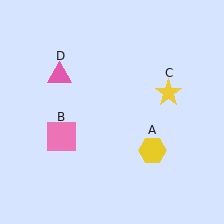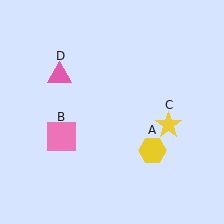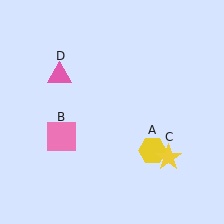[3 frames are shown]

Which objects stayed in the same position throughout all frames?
Yellow hexagon (object A) and pink square (object B) and pink triangle (object D) remained stationary.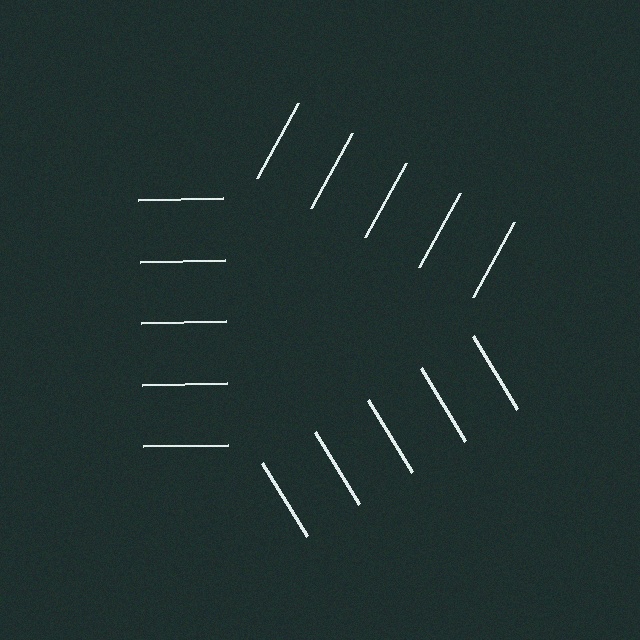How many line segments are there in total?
15 — 5 along each of the 3 edges.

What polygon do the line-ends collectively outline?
An illusory triangle — the line segments terminate on its edges but no continuous stroke is drawn.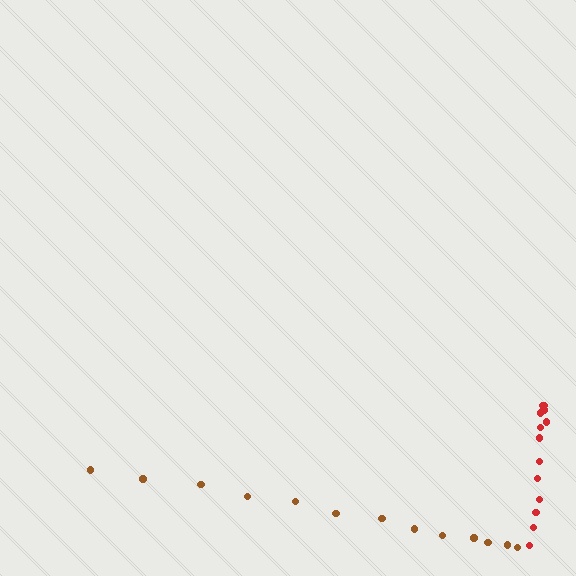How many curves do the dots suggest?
There are 2 distinct paths.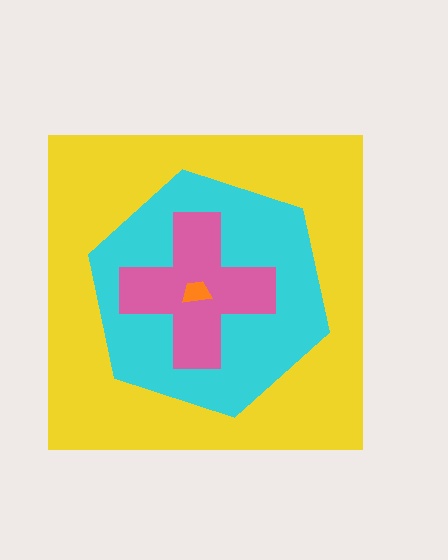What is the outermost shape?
The yellow square.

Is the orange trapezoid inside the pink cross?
Yes.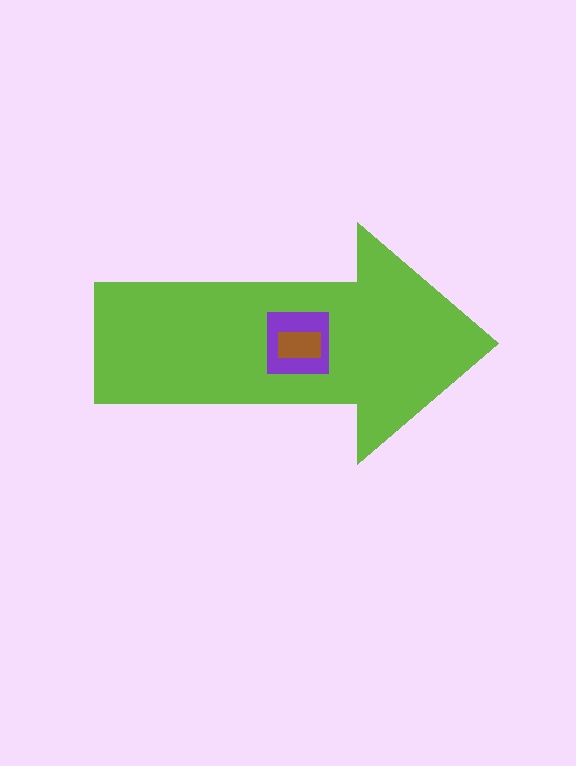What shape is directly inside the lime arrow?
The purple square.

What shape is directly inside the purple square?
The brown rectangle.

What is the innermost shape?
The brown rectangle.